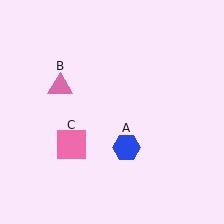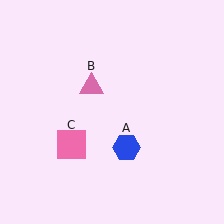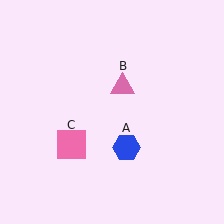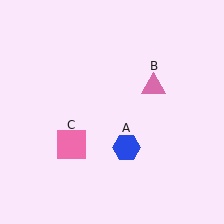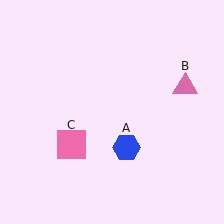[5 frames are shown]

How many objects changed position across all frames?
1 object changed position: pink triangle (object B).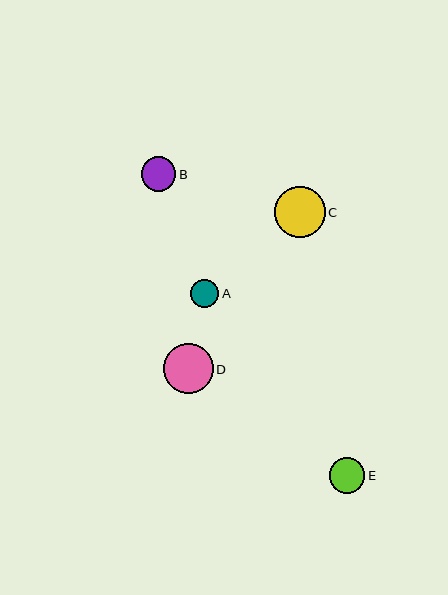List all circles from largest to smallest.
From largest to smallest: C, D, E, B, A.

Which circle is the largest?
Circle C is the largest with a size of approximately 50 pixels.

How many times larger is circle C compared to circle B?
Circle C is approximately 1.5 times the size of circle B.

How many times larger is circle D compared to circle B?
Circle D is approximately 1.4 times the size of circle B.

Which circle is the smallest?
Circle A is the smallest with a size of approximately 28 pixels.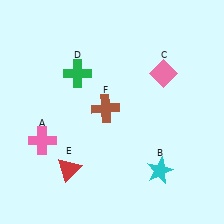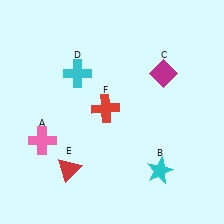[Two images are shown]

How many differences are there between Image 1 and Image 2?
There are 3 differences between the two images.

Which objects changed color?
C changed from pink to magenta. D changed from green to cyan. F changed from brown to red.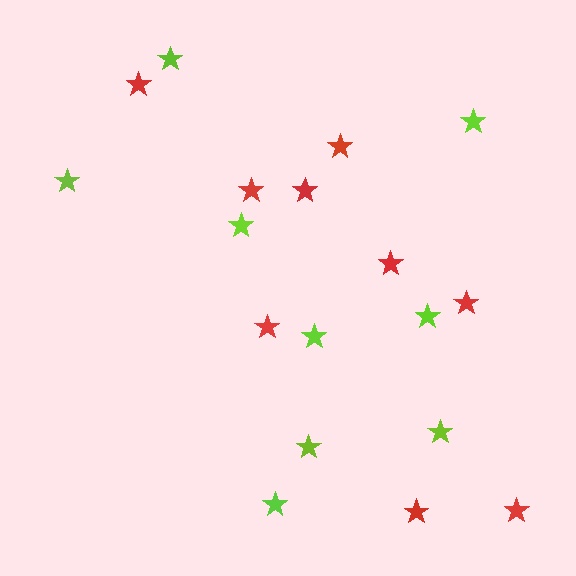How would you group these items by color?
There are 2 groups: one group of red stars (9) and one group of lime stars (9).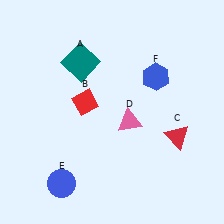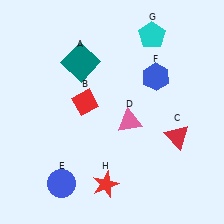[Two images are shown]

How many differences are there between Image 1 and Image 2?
There are 2 differences between the two images.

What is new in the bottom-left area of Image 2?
A red star (H) was added in the bottom-left area of Image 2.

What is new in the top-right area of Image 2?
A cyan pentagon (G) was added in the top-right area of Image 2.